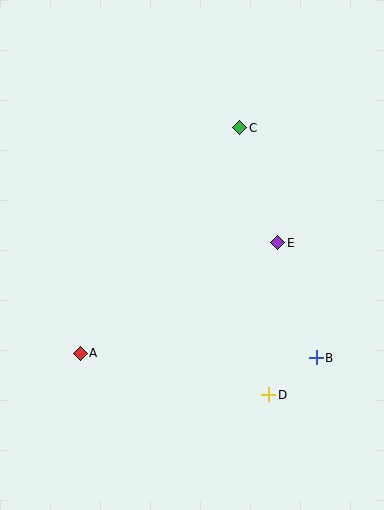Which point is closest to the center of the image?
Point E at (278, 243) is closest to the center.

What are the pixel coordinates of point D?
Point D is at (269, 395).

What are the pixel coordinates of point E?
Point E is at (278, 243).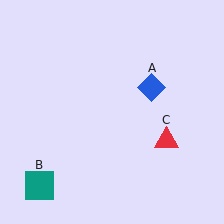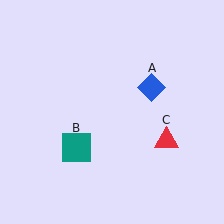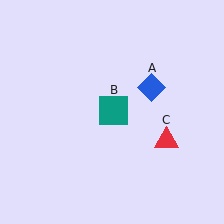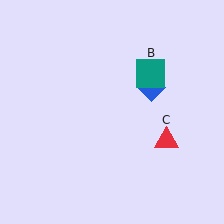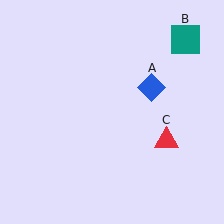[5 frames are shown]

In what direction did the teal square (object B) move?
The teal square (object B) moved up and to the right.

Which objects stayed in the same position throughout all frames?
Blue diamond (object A) and red triangle (object C) remained stationary.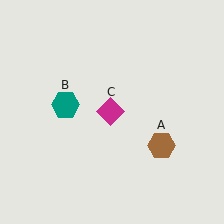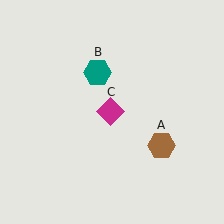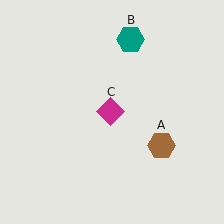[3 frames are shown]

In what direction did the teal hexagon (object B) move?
The teal hexagon (object B) moved up and to the right.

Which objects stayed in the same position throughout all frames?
Brown hexagon (object A) and magenta diamond (object C) remained stationary.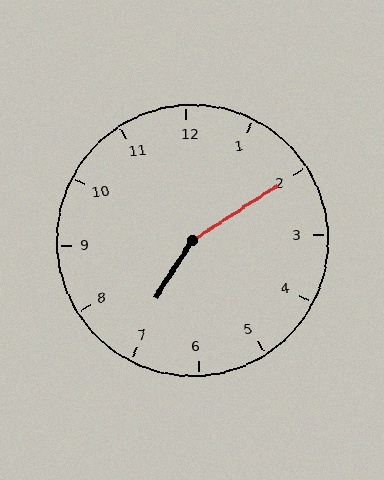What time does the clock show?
7:10.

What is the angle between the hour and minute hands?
Approximately 155 degrees.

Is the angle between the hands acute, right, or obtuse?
It is obtuse.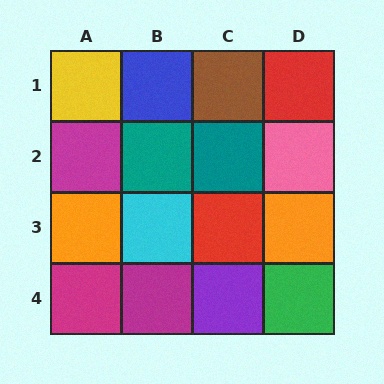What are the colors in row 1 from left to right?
Yellow, blue, brown, red.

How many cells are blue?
1 cell is blue.